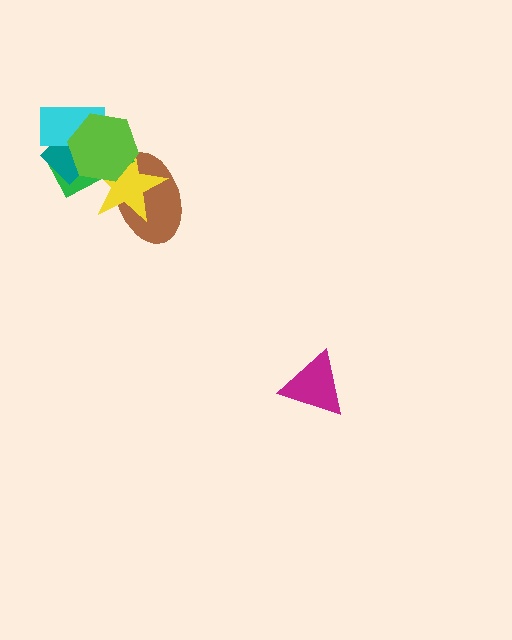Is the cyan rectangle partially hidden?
Yes, it is partially covered by another shape.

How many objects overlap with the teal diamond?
3 objects overlap with the teal diamond.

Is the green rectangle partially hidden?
Yes, it is partially covered by another shape.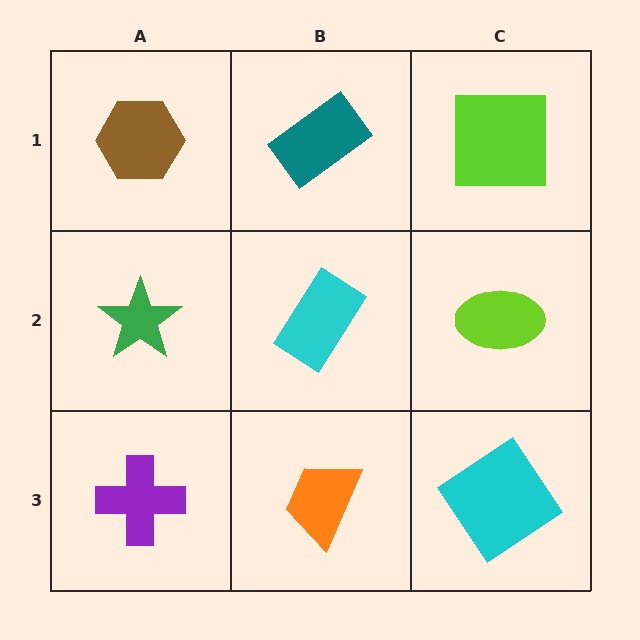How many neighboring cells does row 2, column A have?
3.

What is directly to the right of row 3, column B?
A cyan diamond.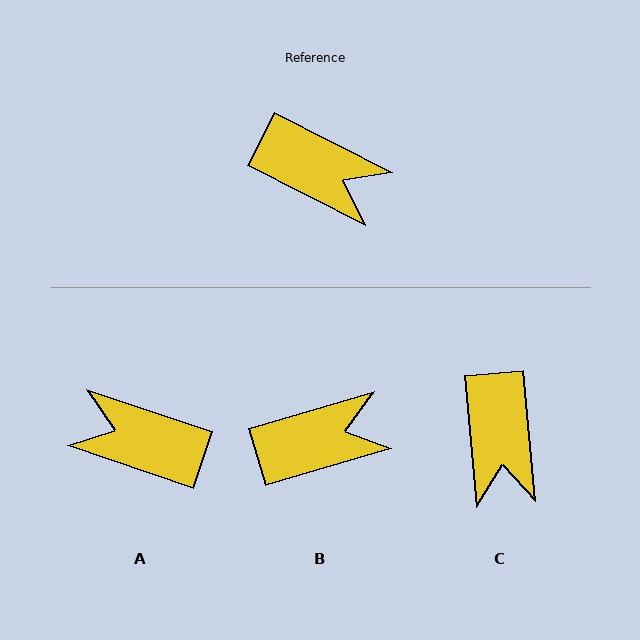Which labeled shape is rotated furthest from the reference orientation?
A, about 172 degrees away.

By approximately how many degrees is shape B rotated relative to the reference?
Approximately 44 degrees counter-clockwise.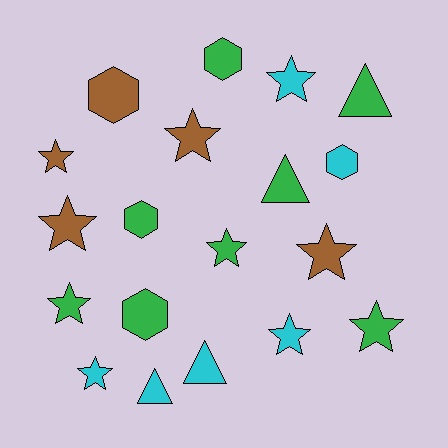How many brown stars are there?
There are 4 brown stars.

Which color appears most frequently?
Green, with 8 objects.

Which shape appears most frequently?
Star, with 10 objects.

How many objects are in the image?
There are 19 objects.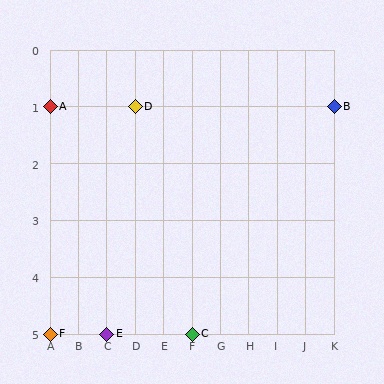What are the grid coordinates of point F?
Point F is at grid coordinates (A, 5).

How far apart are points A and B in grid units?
Points A and B are 10 columns apart.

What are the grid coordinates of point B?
Point B is at grid coordinates (K, 1).